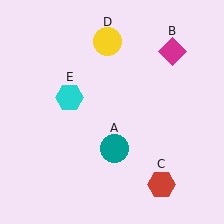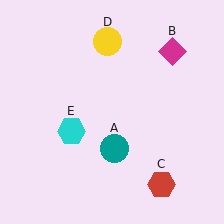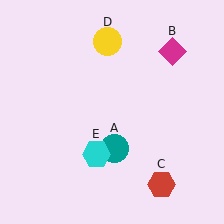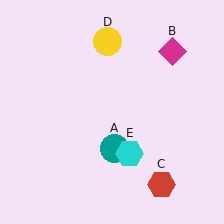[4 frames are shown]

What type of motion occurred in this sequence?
The cyan hexagon (object E) rotated counterclockwise around the center of the scene.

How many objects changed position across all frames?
1 object changed position: cyan hexagon (object E).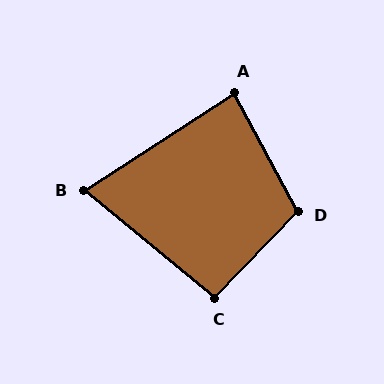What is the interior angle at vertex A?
Approximately 85 degrees (approximately right).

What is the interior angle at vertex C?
Approximately 95 degrees (approximately right).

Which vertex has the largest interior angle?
D, at approximately 108 degrees.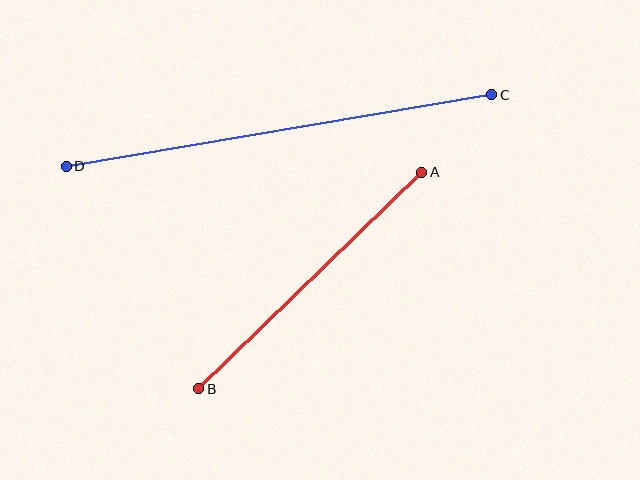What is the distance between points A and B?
The distance is approximately 311 pixels.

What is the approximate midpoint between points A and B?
The midpoint is at approximately (310, 280) pixels.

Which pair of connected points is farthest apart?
Points C and D are farthest apart.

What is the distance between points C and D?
The distance is approximately 431 pixels.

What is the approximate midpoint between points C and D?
The midpoint is at approximately (279, 130) pixels.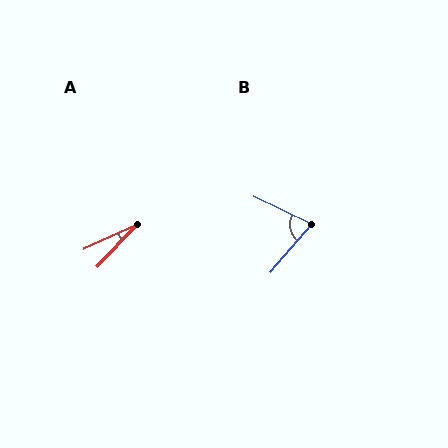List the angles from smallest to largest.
A (22°), B (75°).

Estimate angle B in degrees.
Approximately 75 degrees.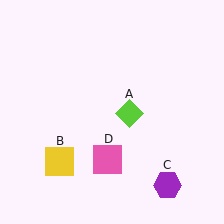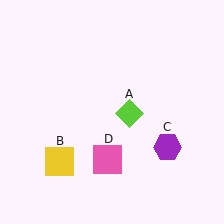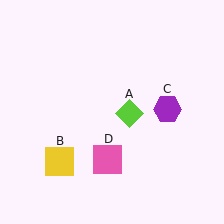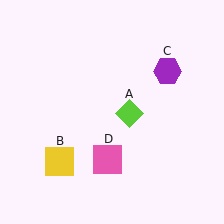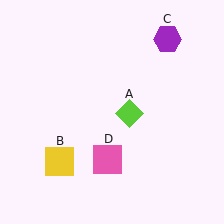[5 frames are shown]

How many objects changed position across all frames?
1 object changed position: purple hexagon (object C).